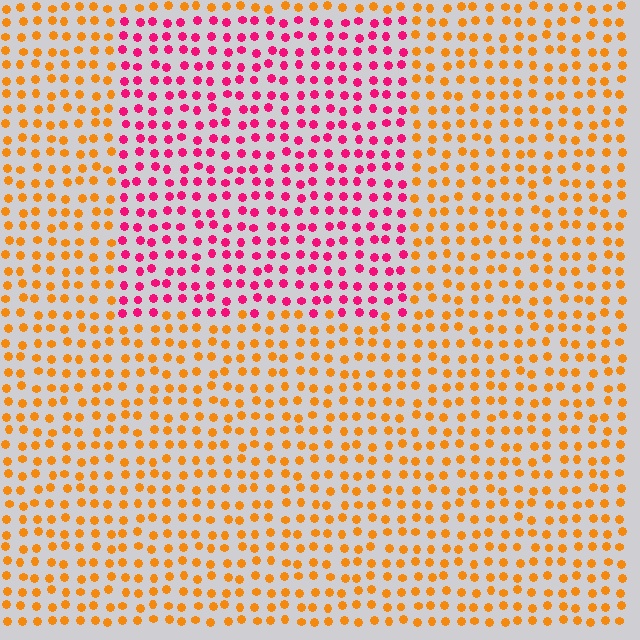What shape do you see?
I see a rectangle.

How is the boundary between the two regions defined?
The boundary is defined purely by a slight shift in hue (about 60 degrees). Spacing, size, and orientation are identical on both sides.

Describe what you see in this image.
The image is filled with small orange elements in a uniform arrangement. A rectangle-shaped region is visible where the elements are tinted to a slightly different hue, forming a subtle color boundary.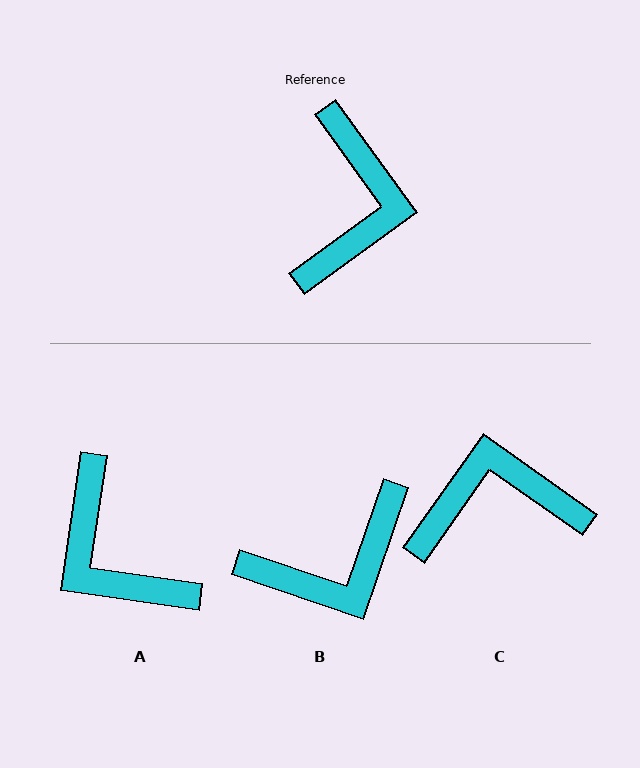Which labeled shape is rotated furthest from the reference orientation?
A, about 134 degrees away.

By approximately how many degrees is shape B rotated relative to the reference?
Approximately 55 degrees clockwise.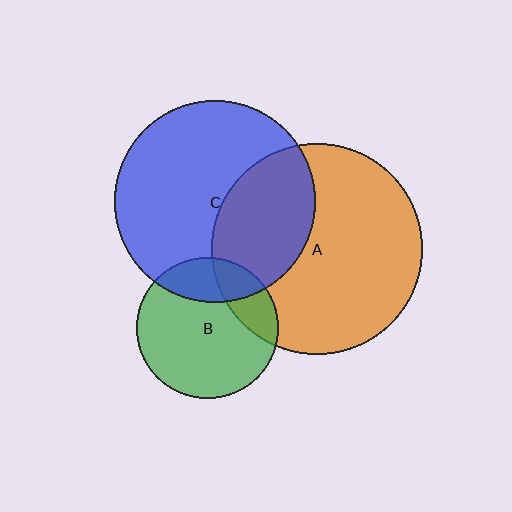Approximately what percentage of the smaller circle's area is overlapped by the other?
Approximately 20%.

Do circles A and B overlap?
Yes.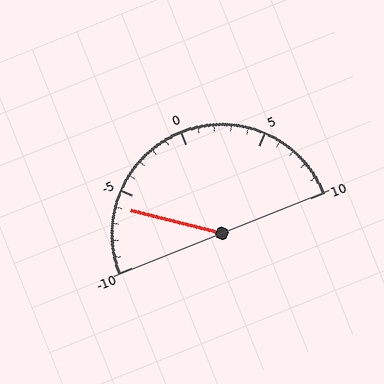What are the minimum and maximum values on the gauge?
The gauge ranges from -10 to 10.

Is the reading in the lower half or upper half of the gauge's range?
The reading is in the lower half of the range (-10 to 10).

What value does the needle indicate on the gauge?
The needle indicates approximately -6.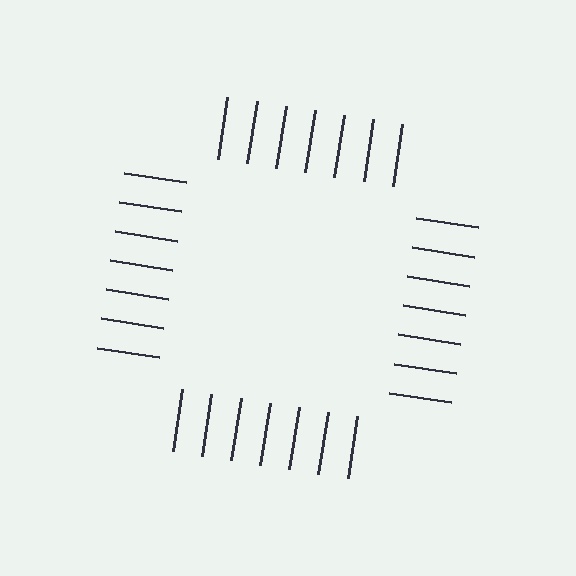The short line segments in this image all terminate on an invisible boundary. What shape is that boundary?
An illusory square — the line segments terminate on its edges but no continuous stroke is drawn.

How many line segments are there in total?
28 — 7 along each of the 4 edges.